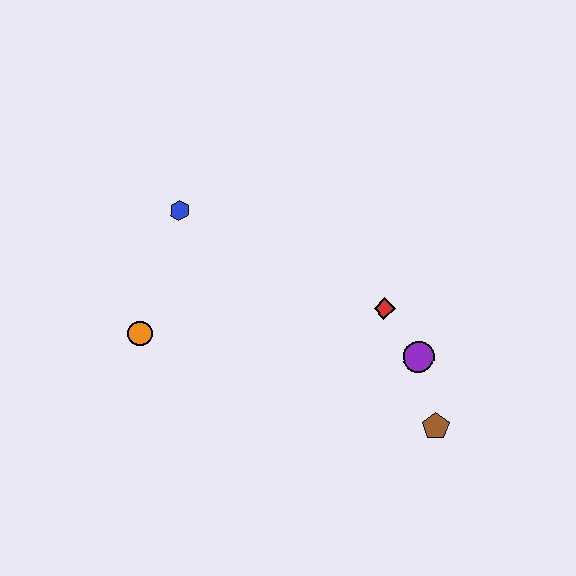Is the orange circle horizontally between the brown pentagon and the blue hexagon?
No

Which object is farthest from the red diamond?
The orange circle is farthest from the red diamond.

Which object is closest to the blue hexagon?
The orange circle is closest to the blue hexagon.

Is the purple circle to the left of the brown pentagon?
Yes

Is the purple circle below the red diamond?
Yes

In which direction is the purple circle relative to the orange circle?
The purple circle is to the right of the orange circle.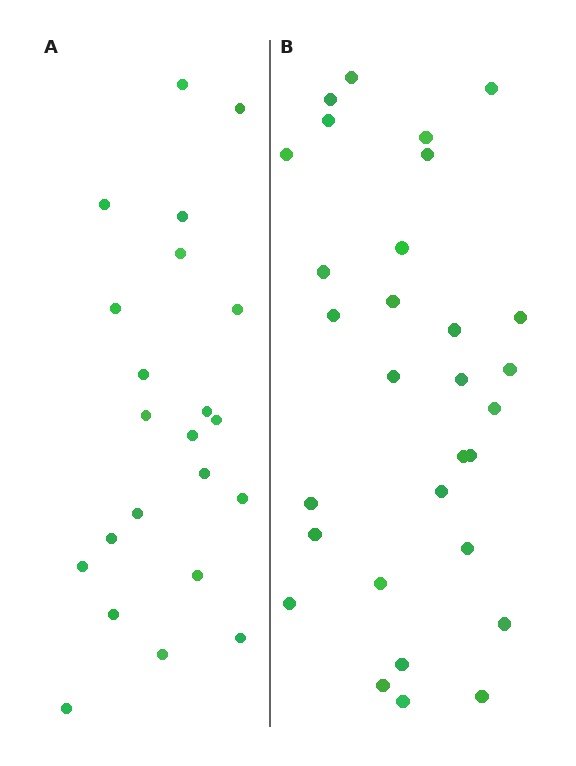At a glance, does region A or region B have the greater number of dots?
Region B (the right region) has more dots.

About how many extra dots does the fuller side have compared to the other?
Region B has roughly 8 or so more dots than region A.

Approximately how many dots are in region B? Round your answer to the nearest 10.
About 30 dots.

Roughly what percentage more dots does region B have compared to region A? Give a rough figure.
About 35% more.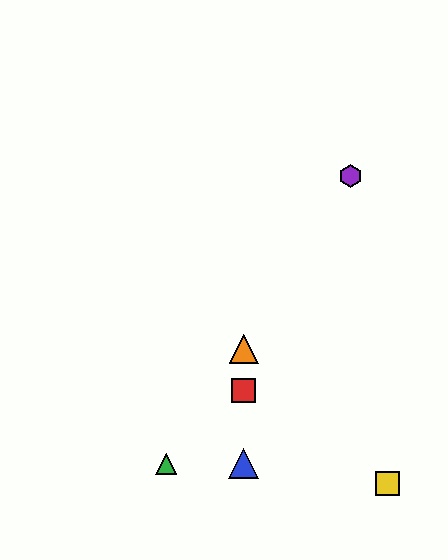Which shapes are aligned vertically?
The red square, the blue triangle, the orange triangle are aligned vertically.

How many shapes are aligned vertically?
3 shapes (the red square, the blue triangle, the orange triangle) are aligned vertically.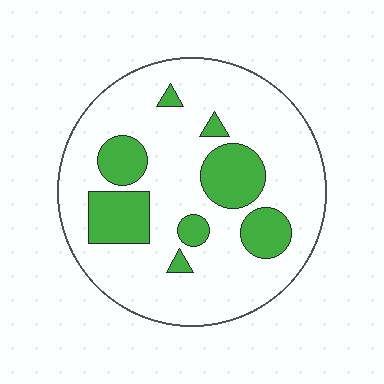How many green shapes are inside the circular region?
8.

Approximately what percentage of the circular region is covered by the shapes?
Approximately 20%.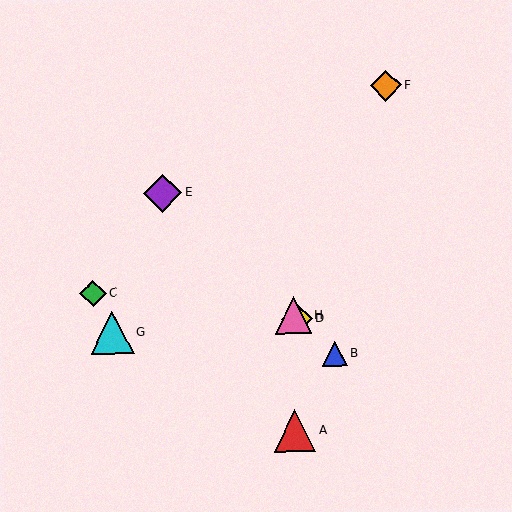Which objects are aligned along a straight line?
Objects B, D, E, H are aligned along a straight line.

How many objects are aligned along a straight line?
4 objects (B, D, E, H) are aligned along a straight line.